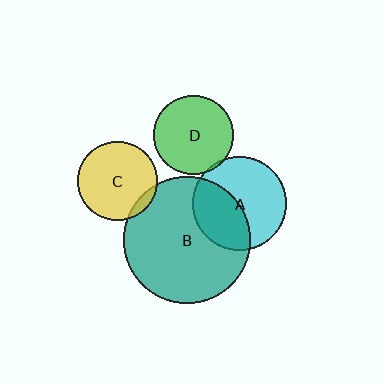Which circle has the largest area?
Circle B (teal).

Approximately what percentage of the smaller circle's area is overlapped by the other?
Approximately 5%.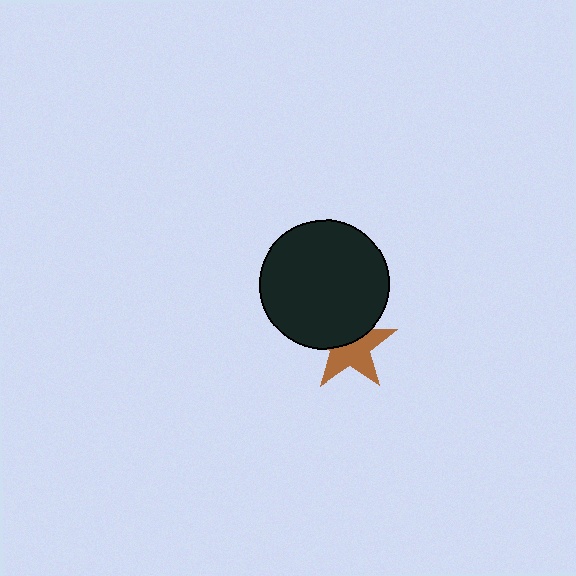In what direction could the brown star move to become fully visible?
The brown star could move down. That would shift it out from behind the black circle entirely.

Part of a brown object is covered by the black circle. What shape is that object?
It is a star.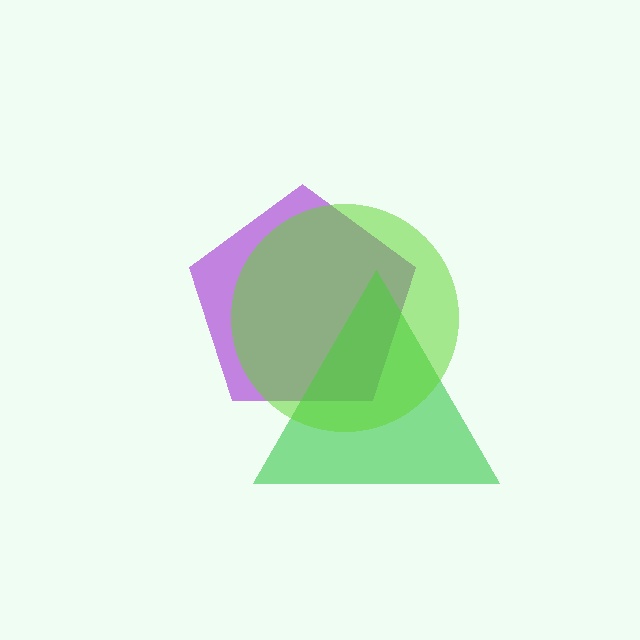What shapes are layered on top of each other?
The layered shapes are: a purple pentagon, a green triangle, a lime circle.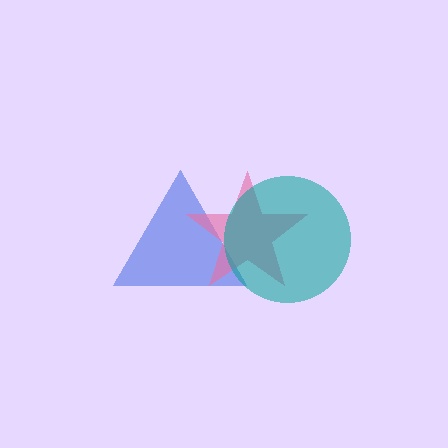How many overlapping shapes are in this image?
There are 3 overlapping shapes in the image.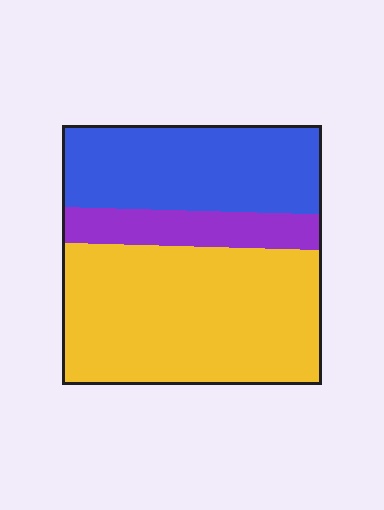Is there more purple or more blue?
Blue.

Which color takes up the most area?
Yellow, at roughly 55%.